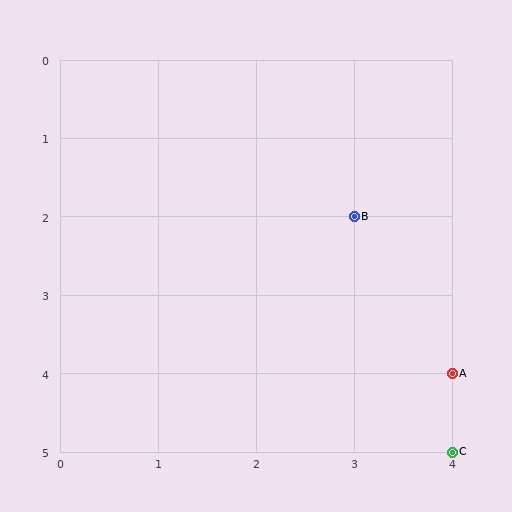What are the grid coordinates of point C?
Point C is at grid coordinates (4, 5).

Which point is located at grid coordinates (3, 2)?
Point B is at (3, 2).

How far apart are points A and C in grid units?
Points A and C are 1 row apart.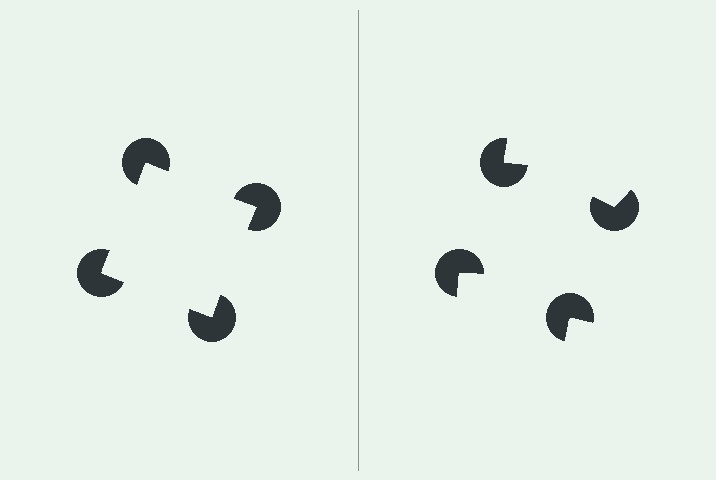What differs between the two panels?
The pac-man discs are positioned identically on both sides; only the wedge orientations differ. On the left they align to a square; on the right they are misaligned.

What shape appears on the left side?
An illusory square.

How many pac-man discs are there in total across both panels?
8 — 4 on each side.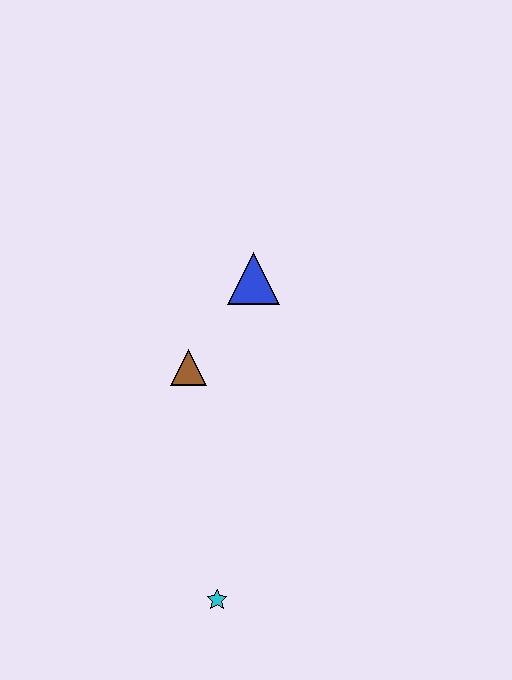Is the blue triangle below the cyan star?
No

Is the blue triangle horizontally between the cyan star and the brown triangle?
No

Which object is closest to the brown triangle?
The blue triangle is closest to the brown triangle.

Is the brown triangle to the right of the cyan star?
No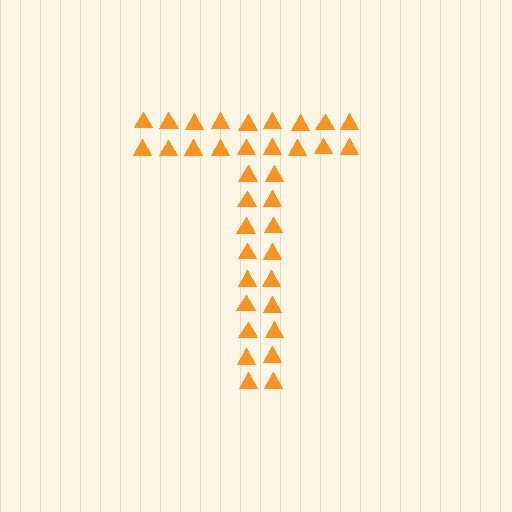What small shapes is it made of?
It is made of small triangles.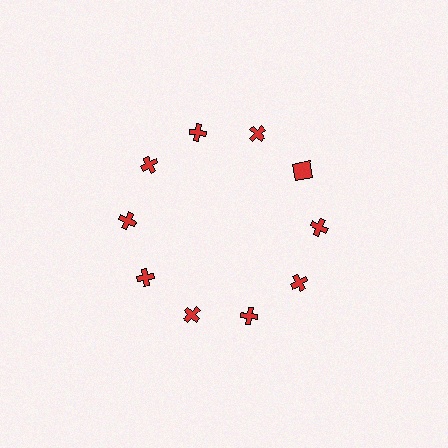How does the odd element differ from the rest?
It has a different shape: square instead of cross.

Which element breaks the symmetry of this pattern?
The red square at roughly the 2 o'clock position breaks the symmetry. All other shapes are red crosses.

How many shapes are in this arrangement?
There are 10 shapes arranged in a ring pattern.